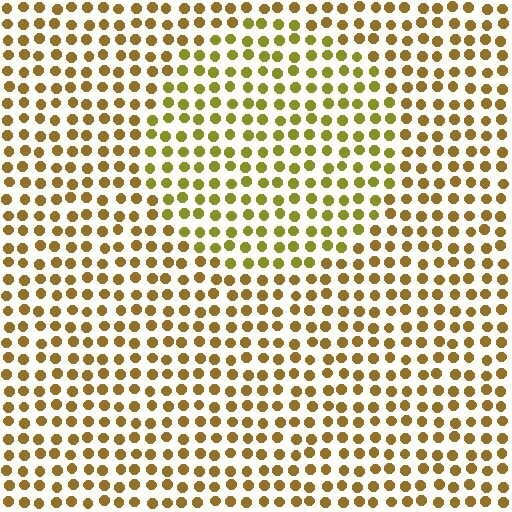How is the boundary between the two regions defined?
The boundary is defined purely by a slight shift in hue (about 23 degrees). Spacing, size, and orientation are identical on both sides.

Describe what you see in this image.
The image is filled with small brown elements in a uniform arrangement. A circle-shaped region is visible where the elements are tinted to a slightly different hue, forming a subtle color boundary.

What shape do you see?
I see a circle.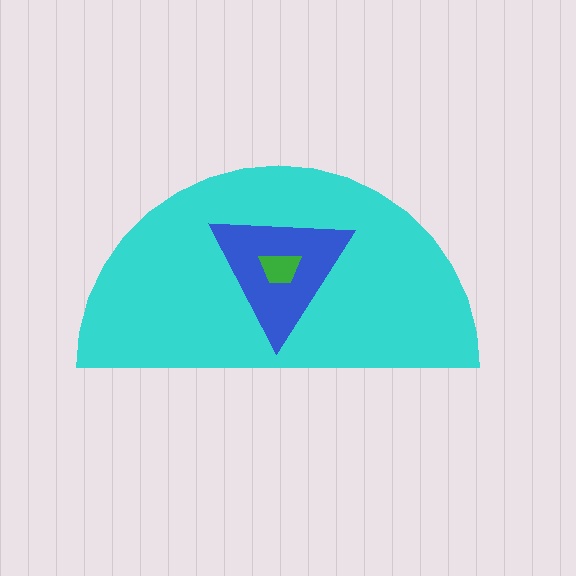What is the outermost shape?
The cyan semicircle.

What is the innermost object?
The green trapezoid.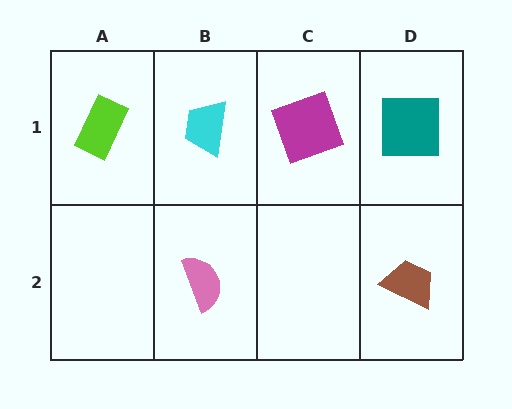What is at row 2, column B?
A pink semicircle.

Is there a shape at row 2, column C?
No, that cell is empty.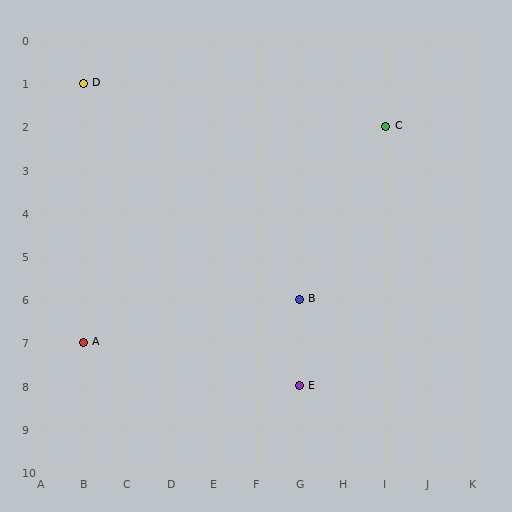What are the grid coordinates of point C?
Point C is at grid coordinates (I, 2).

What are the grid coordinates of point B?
Point B is at grid coordinates (G, 6).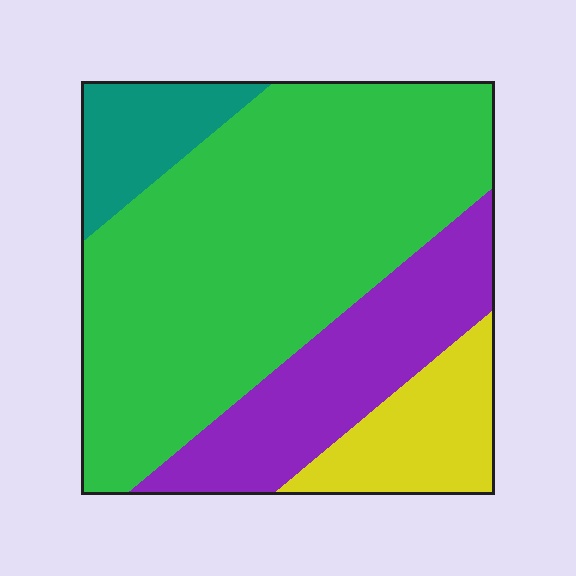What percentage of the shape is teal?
Teal takes up about one tenth (1/10) of the shape.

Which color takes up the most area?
Green, at roughly 55%.